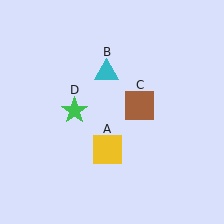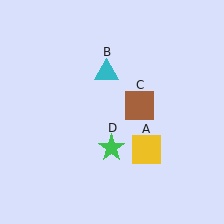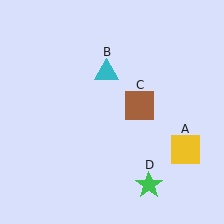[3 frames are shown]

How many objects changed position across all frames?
2 objects changed position: yellow square (object A), green star (object D).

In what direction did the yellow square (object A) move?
The yellow square (object A) moved right.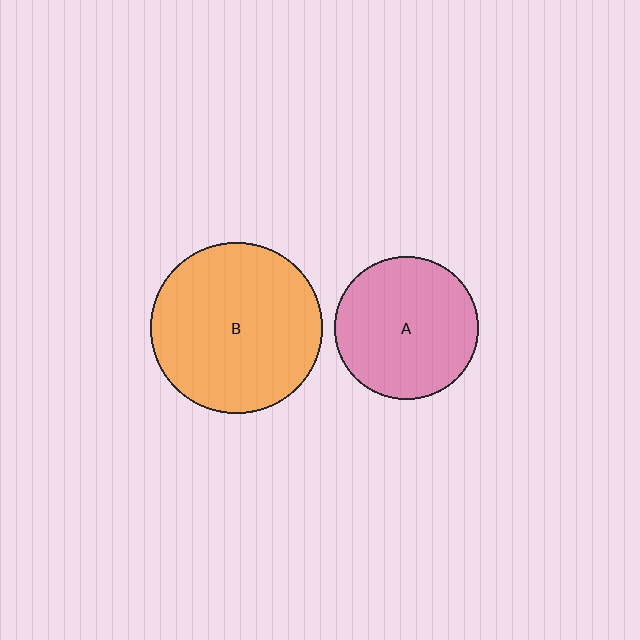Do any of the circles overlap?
No, none of the circles overlap.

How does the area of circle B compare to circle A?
Approximately 1.4 times.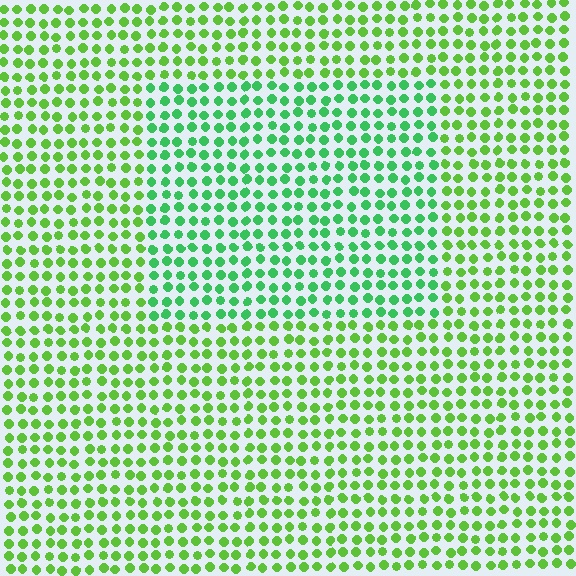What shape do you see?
I see a rectangle.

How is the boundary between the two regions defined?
The boundary is defined purely by a slight shift in hue (about 32 degrees). Spacing, size, and orientation are identical on both sides.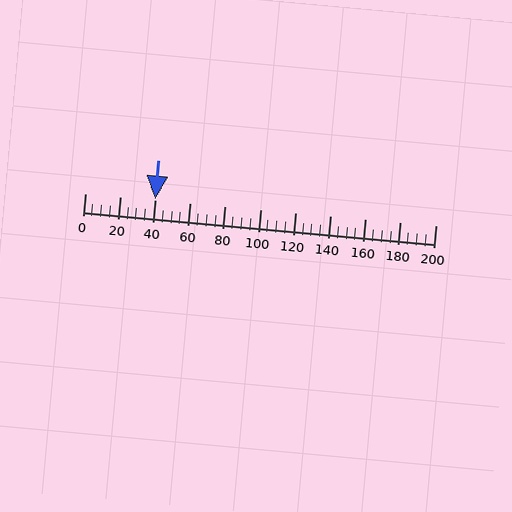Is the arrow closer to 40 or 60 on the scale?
The arrow is closer to 40.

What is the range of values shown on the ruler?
The ruler shows values from 0 to 200.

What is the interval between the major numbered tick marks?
The major tick marks are spaced 20 units apart.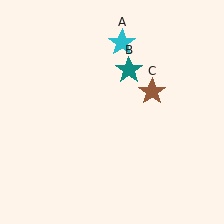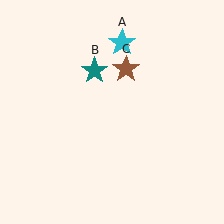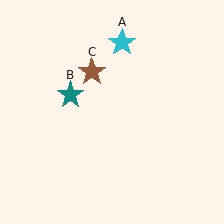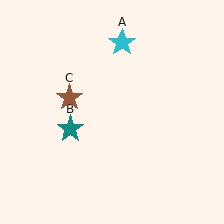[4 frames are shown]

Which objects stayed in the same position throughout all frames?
Cyan star (object A) remained stationary.